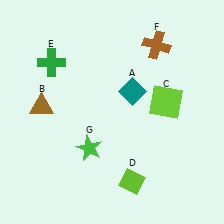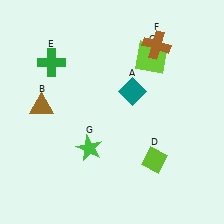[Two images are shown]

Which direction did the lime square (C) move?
The lime square (C) moved up.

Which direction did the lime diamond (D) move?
The lime diamond (D) moved right.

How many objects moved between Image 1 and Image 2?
2 objects moved between the two images.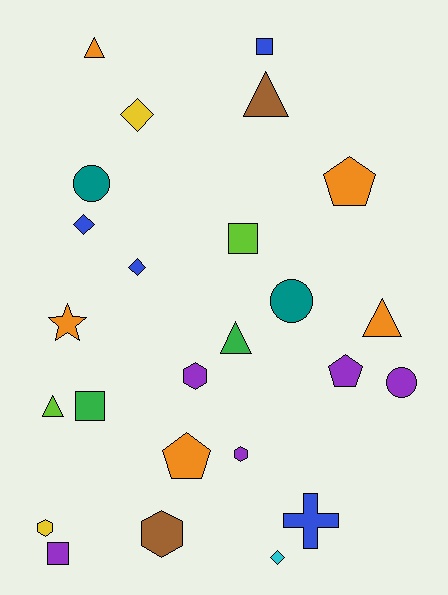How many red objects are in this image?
There are no red objects.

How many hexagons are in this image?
There are 4 hexagons.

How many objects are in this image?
There are 25 objects.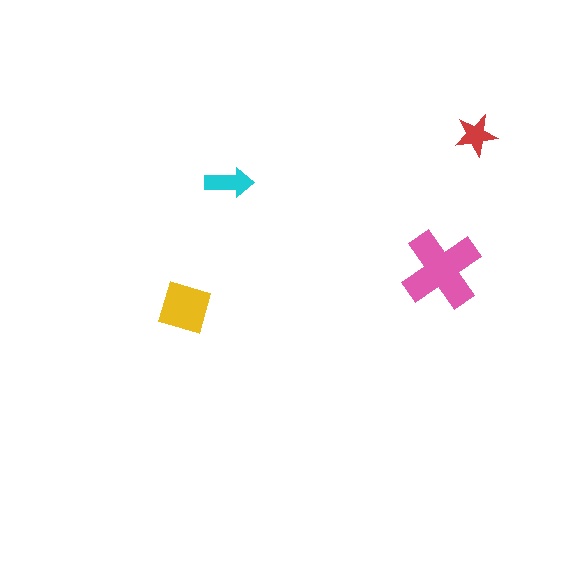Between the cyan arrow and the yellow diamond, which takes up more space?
The yellow diamond.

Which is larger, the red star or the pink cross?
The pink cross.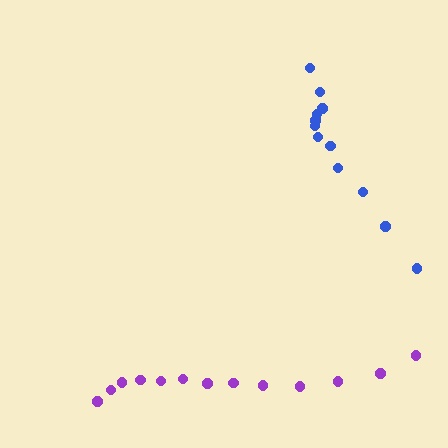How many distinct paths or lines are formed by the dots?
There are 2 distinct paths.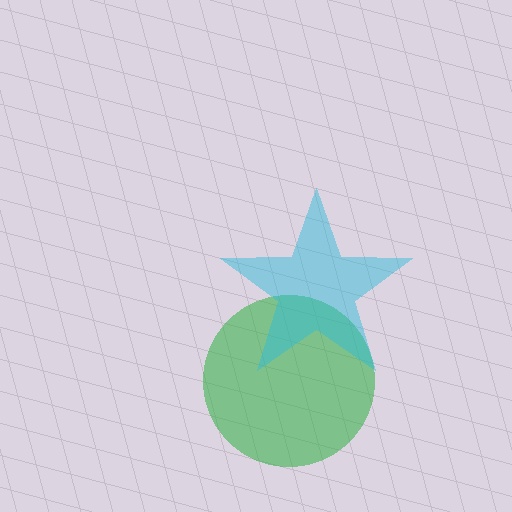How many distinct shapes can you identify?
There are 2 distinct shapes: a green circle, a cyan star.